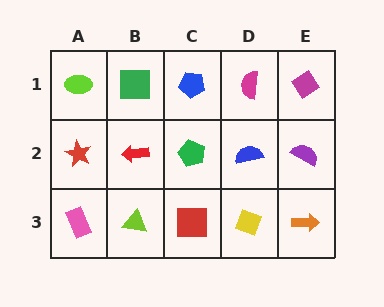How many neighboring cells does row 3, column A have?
2.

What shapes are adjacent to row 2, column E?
A magenta diamond (row 1, column E), an orange arrow (row 3, column E), a blue semicircle (row 2, column D).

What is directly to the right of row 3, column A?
A lime triangle.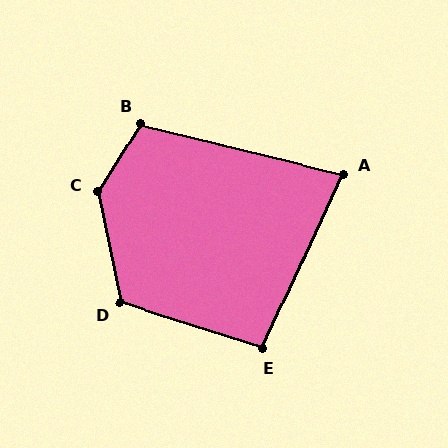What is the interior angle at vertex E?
Approximately 97 degrees (obtuse).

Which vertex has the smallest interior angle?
A, at approximately 79 degrees.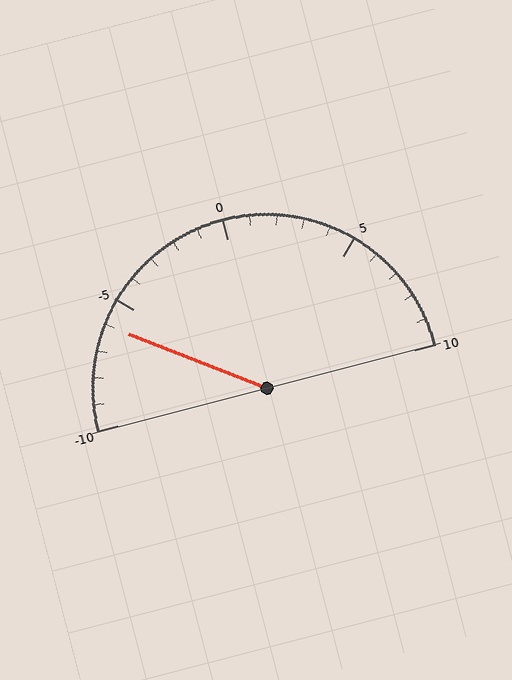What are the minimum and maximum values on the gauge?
The gauge ranges from -10 to 10.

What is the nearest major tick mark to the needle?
The nearest major tick mark is -5.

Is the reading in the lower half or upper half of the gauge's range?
The reading is in the lower half of the range (-10 to 10).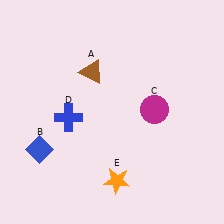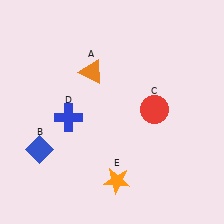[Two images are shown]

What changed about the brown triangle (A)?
In Image 1, A is brown. In Image 2, it changed to orange.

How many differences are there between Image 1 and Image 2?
There are 2 differences between the two images.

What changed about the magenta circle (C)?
In Image 1, C is magenta. In Image 2, it changed to red.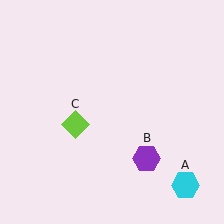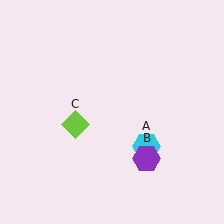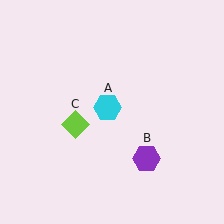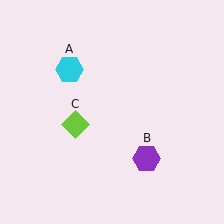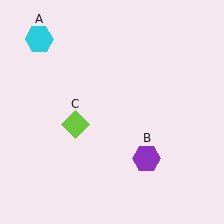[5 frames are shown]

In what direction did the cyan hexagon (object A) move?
The cyan hexagon (object A) moved up and to the left.